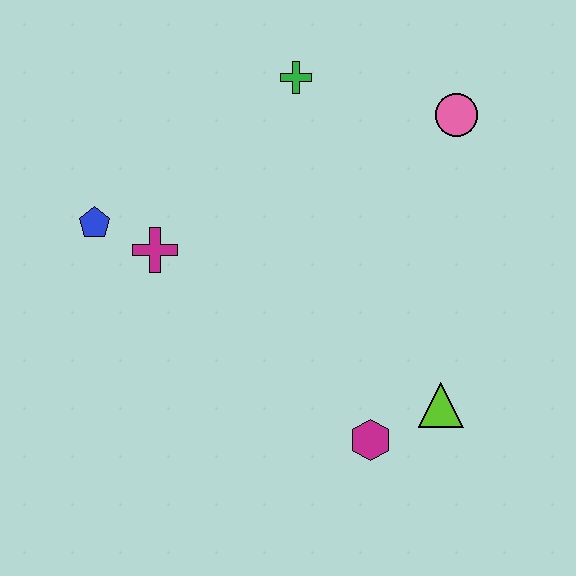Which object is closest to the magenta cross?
The blue pentagon is closest to the magenta cross.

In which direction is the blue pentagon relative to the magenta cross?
The blue pentagon is to the left of the magenta cross.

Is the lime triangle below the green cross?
Yes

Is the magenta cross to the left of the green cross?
Yes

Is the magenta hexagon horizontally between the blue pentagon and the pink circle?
Yes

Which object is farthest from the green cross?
The magenta hexagon is farthest from the green cross.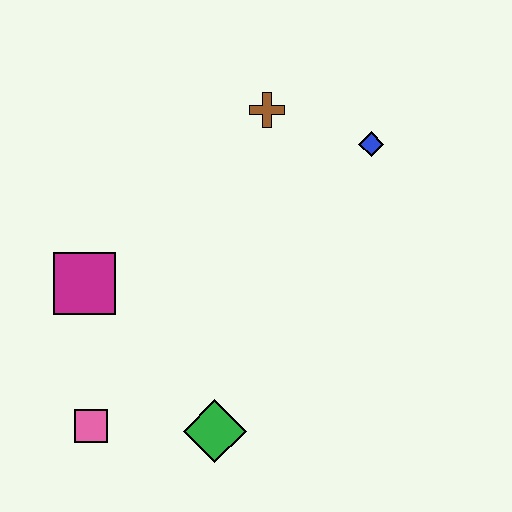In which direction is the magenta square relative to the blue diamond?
The magenta square is to the left of the blue diamond.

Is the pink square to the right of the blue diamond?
No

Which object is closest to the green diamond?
The pink square is closest to the green diamond.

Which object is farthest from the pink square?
The blue diamond is farthest from the pink square.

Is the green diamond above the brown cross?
No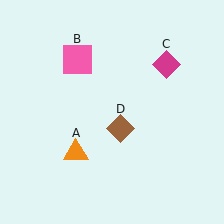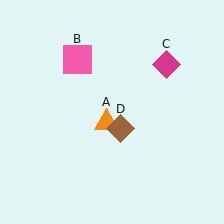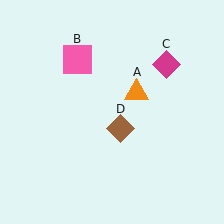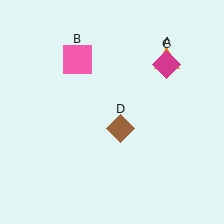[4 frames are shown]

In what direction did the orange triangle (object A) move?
The orange triangle (object A) moved up and to the right.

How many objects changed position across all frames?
1 object changed position: orange triangle (object A).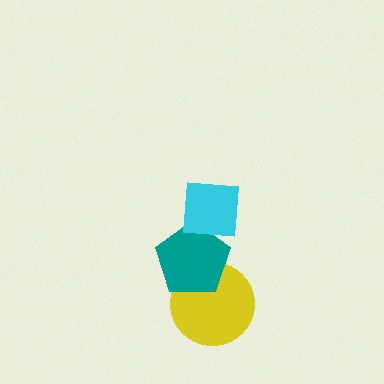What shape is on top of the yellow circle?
The teal pentagon is on top of the yellow circle.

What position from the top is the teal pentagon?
The teal pentagon is 2nd from the top.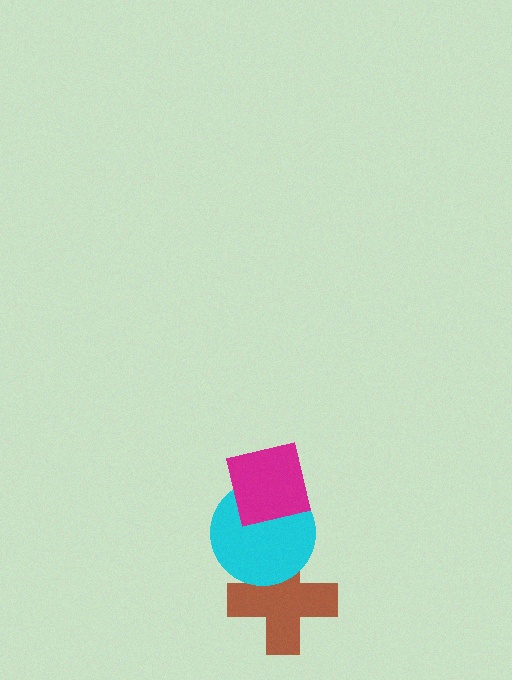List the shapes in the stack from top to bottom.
From top to bottom: the magenta square, the cyan circle, the brown cross.